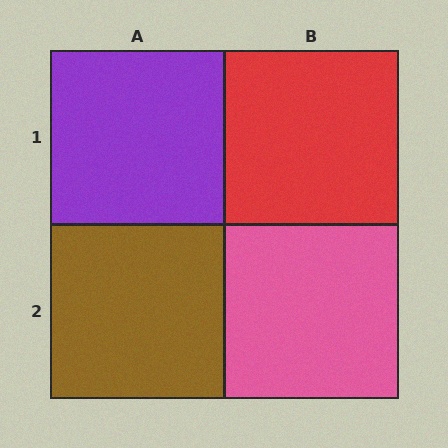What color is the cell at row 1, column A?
Purple.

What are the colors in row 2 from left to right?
Brown, pink.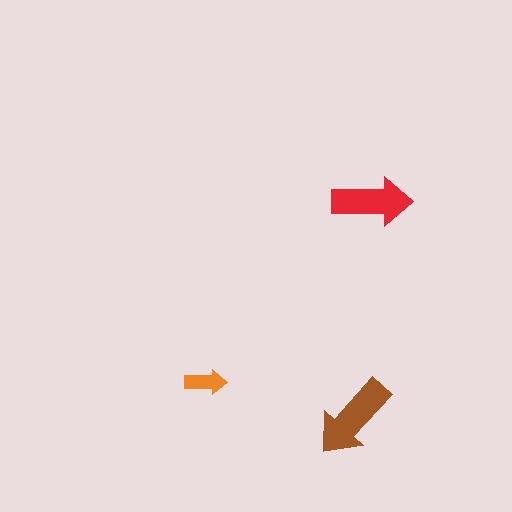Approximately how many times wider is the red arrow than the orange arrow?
About 2 times wider.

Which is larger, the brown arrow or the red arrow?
The brown one.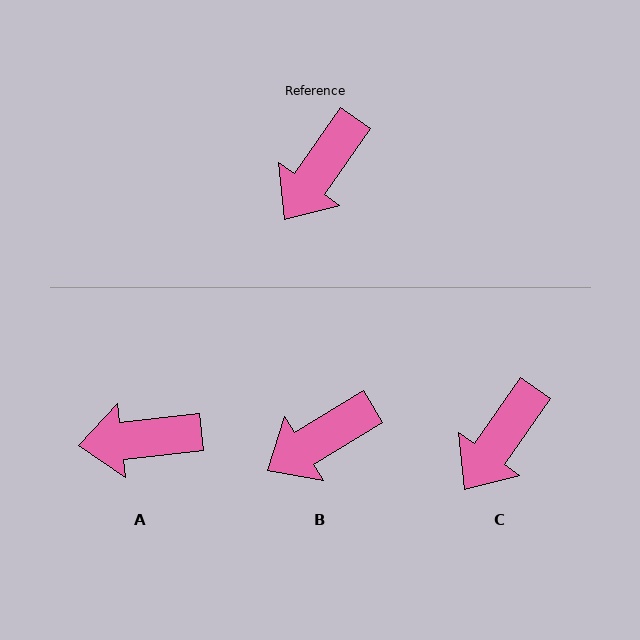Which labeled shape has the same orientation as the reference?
C.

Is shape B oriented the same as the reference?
No, it is off by about 23 degrees.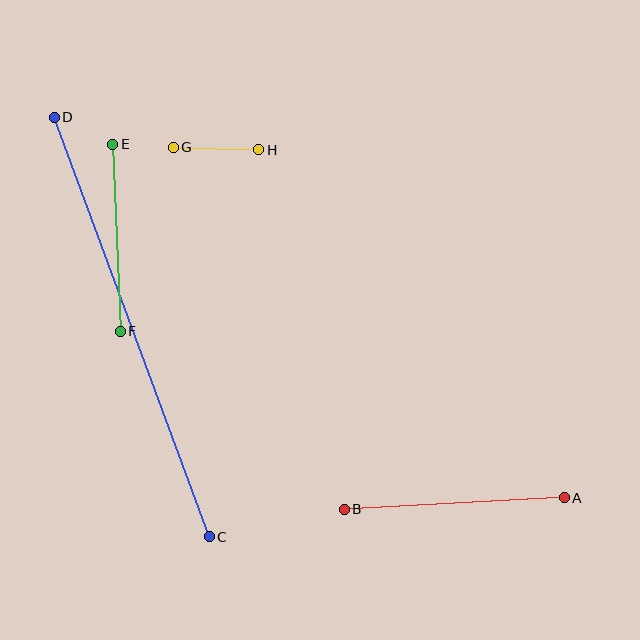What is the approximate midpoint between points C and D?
The midpoint is at approximately (132, 327) pixels.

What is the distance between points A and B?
The distance is approximately 220 pixels.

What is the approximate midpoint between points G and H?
The midpoint is at approximately (216, 149) pixels.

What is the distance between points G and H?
The distance is approximately 85 pixels.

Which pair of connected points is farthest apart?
Points C and D are farthest apart.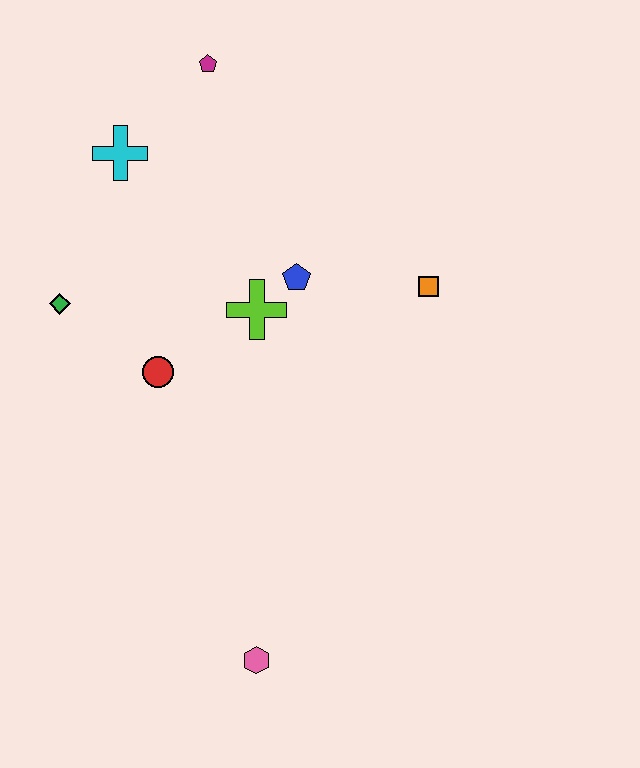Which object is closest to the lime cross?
The blue pentagon is closest to the lime cross.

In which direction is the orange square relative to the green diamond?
The orange square is to the right of the green diamond.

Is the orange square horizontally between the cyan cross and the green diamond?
No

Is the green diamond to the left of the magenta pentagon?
Yes